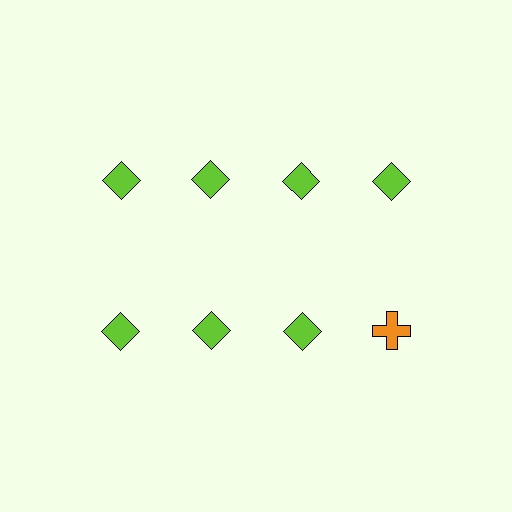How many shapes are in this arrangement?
There are 8 shapes arranged in a grid pattern.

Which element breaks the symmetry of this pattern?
The orange cross in the second row, second from right column breaks the symmetry. All other shapes are lime diamonds.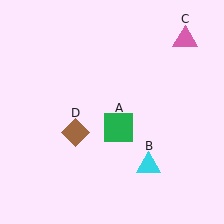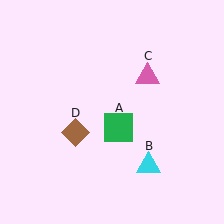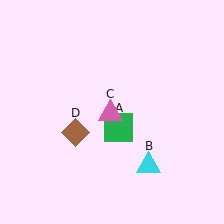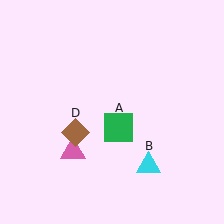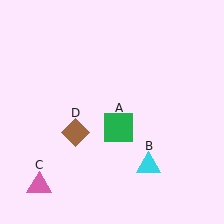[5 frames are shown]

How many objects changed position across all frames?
1 object changed position: pink triangle (object C).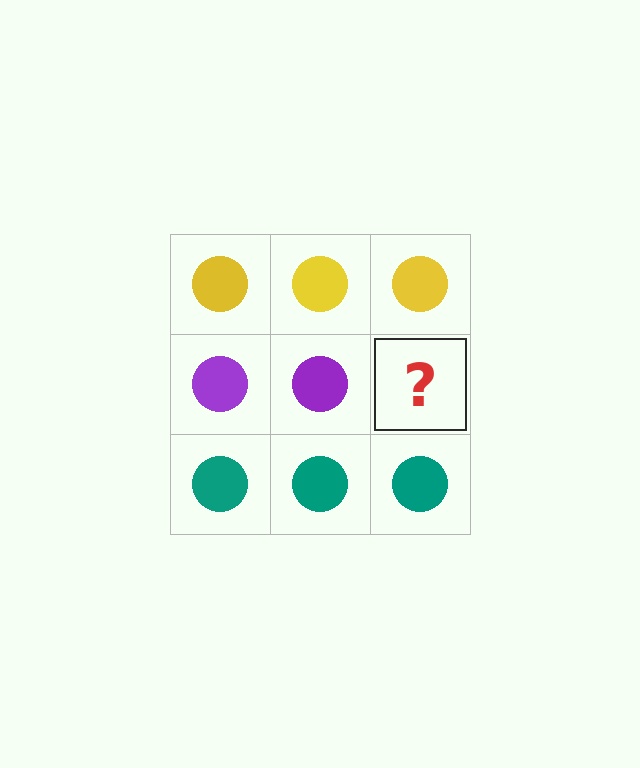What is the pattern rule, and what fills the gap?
The rule is that each row has a consistent color. The gap should be filled with a purple circle.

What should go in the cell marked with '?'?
The missing cell should contain a purple circle.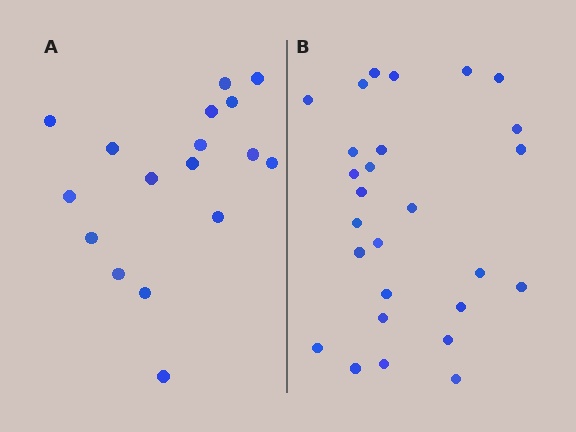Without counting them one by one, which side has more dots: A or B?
Region B (the right region) has more dots.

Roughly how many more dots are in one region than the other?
Region B has roughly 10 or so more dots than region A.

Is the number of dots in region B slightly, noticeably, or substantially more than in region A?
Region B has substantially more. The ratio is roughly 1.6 to 1.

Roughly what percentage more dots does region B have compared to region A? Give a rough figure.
About 60% more.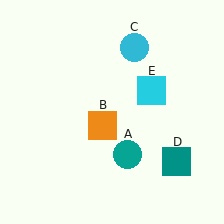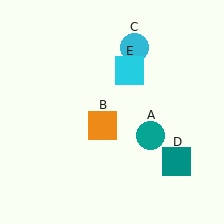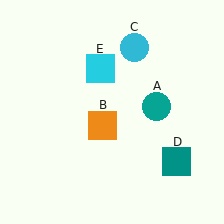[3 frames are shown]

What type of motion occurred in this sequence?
The teal circle (object A), cyan square (object E) rotated counterclockwise around the center of the scene.